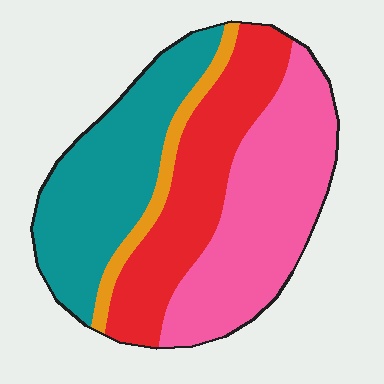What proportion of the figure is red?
Red takes up between a sixth and a third of the figure.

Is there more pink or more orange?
Pink.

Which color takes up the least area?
Orange, at roughly 5%.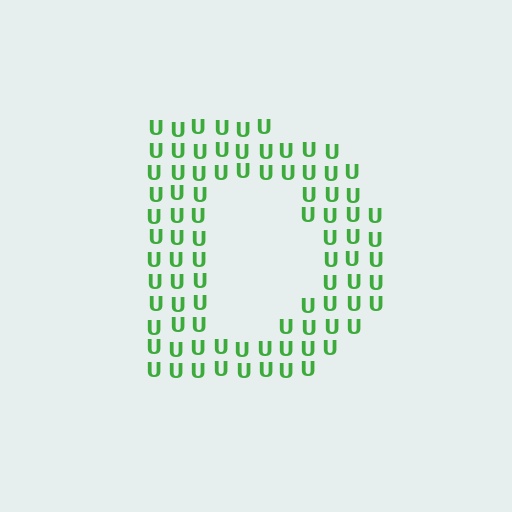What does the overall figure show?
The overall figure shows the letter D.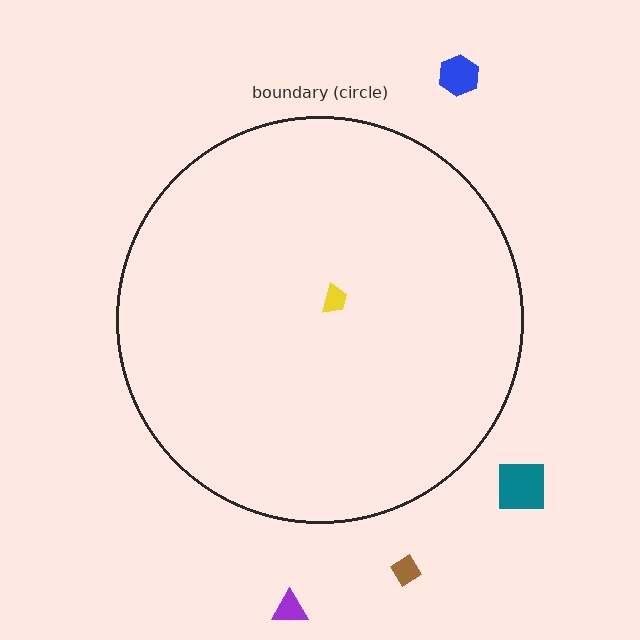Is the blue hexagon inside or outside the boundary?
Outside.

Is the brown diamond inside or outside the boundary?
Outside.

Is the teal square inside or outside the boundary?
Outside.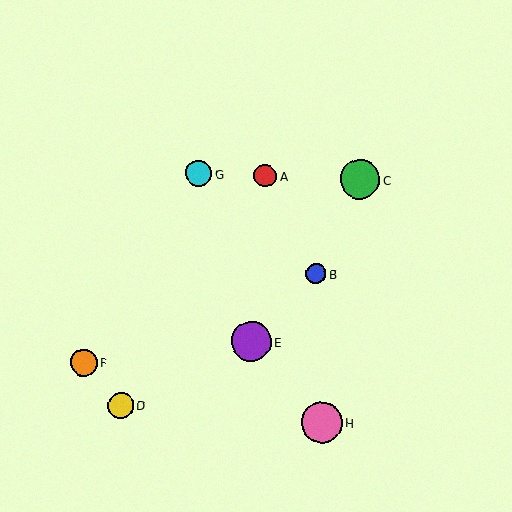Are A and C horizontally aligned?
Yes, both are at y≈176.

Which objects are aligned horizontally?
Objects A, C, G are aligned horizontally.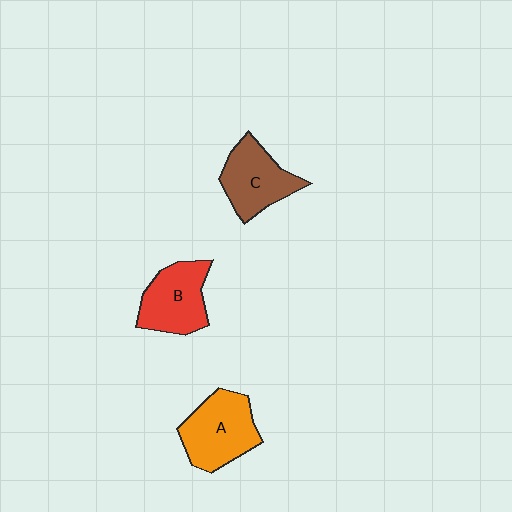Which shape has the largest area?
Shape A (orange).